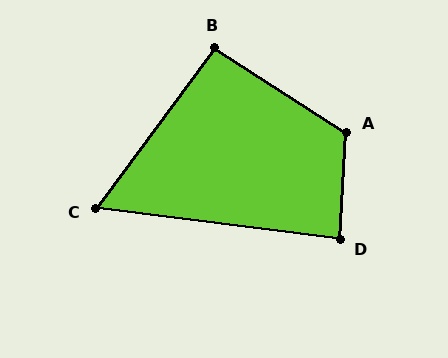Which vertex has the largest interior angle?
A, at approximately 119 degrees.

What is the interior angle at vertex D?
Approximately 86 degrees (approximately right).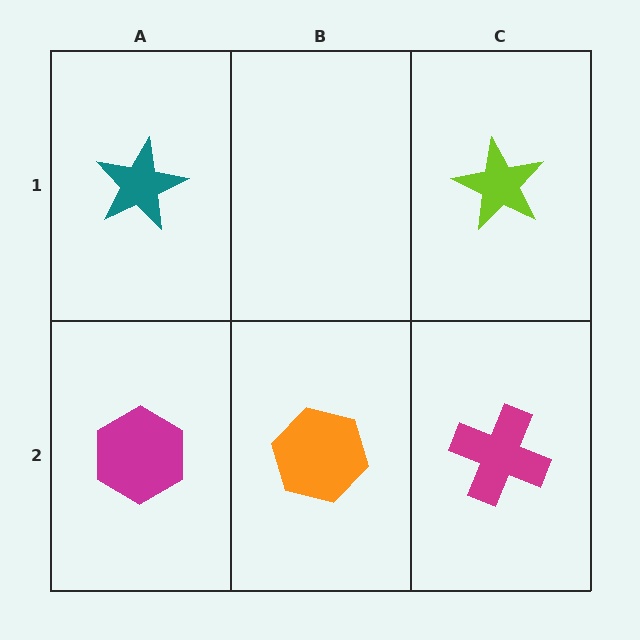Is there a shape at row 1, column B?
No, that cell is empty.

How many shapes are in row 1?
2 shapes.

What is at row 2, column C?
A magenta cross.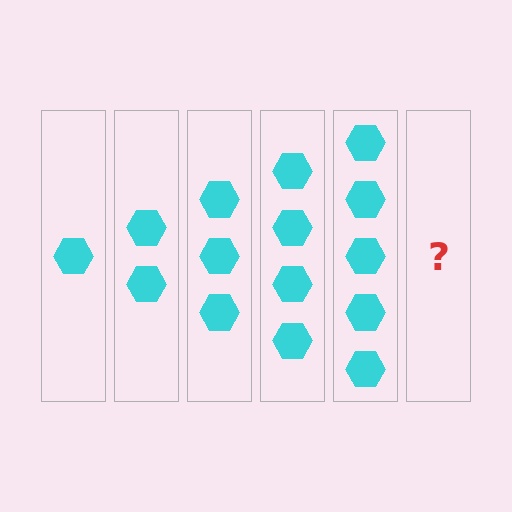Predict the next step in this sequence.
The next step is 6 hexagons.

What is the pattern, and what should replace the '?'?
The pattern is that each step adds one more hexagon. The '?' should be 6 hexagons.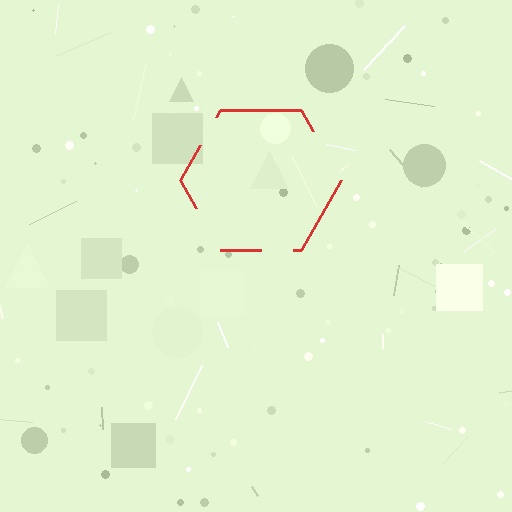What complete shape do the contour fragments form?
The contour fragments form a hexagon.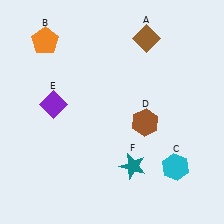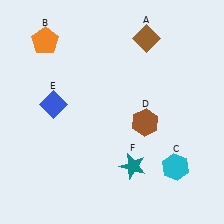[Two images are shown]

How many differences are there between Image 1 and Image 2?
There is 1 difference between the two images.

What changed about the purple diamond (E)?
In Image 1, E is purple. In Image 2, it changed to blue.